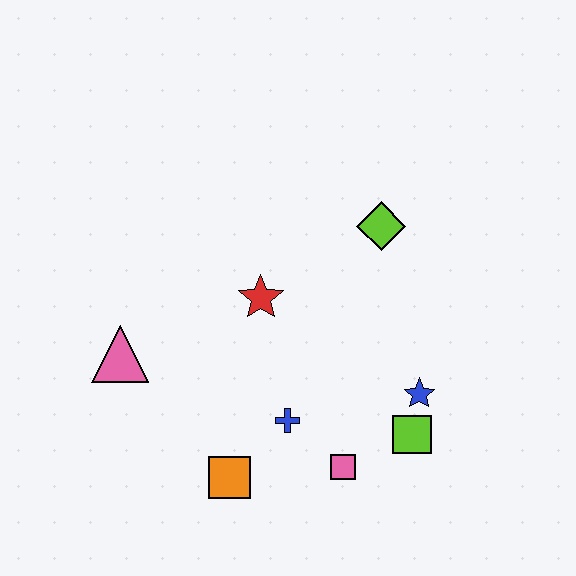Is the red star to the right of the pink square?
No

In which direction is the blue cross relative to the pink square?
The blue cross is to the left of the pink square.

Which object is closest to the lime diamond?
The red star is closest to the lime diamond.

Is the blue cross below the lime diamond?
Yes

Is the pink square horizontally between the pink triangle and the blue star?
Yes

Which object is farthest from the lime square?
The pink triangle is farthest from the lime square.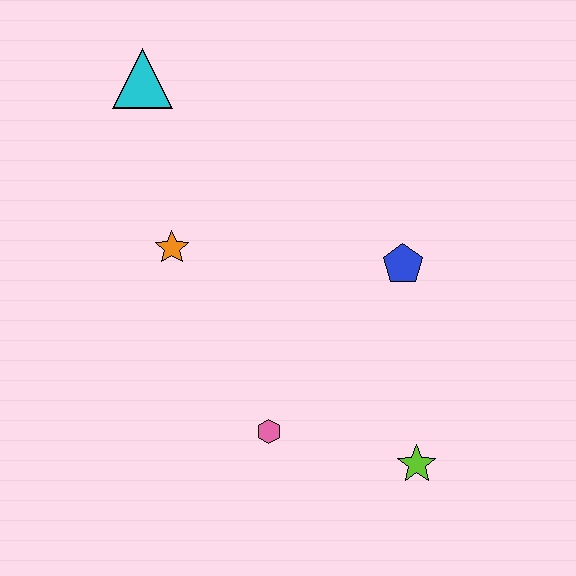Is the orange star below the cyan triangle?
Yes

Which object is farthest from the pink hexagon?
The cyan triangle is farthest from the pink hexagon.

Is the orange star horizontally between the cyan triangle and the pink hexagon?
Yes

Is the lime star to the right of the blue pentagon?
Yes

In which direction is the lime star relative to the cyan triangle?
The lime star is below the cyan triangle.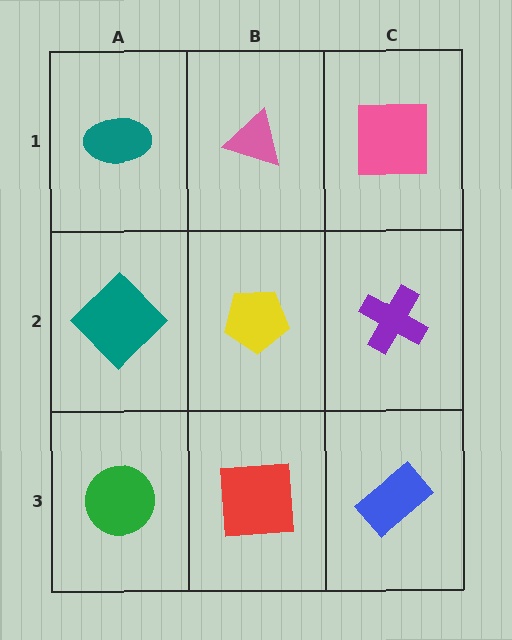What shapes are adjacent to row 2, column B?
A pink triangle (row 1, column B), a red square (row 3, column B), a teal diamond (row 2, column A), a purple cross (row 2, column C).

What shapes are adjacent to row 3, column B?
A yellow pentagon (row 2, column B), a green circle (row 3, column A), a blue rectangle (row 3, column C).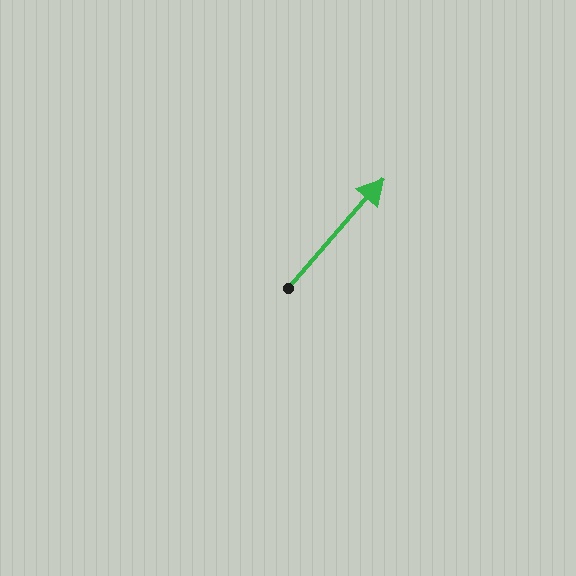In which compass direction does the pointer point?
Northeast.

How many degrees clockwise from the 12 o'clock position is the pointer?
Approximately 41 degrees.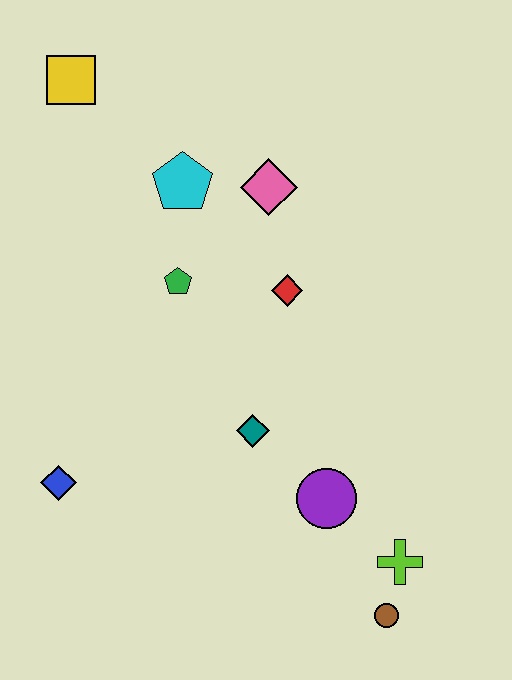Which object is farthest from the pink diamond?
The brown circle is farthest from the pink diamond.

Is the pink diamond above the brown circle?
Yes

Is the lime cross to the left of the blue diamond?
No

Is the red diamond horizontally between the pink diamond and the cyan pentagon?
No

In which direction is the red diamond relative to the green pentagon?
The red diamond is to the right of the green pentagon.